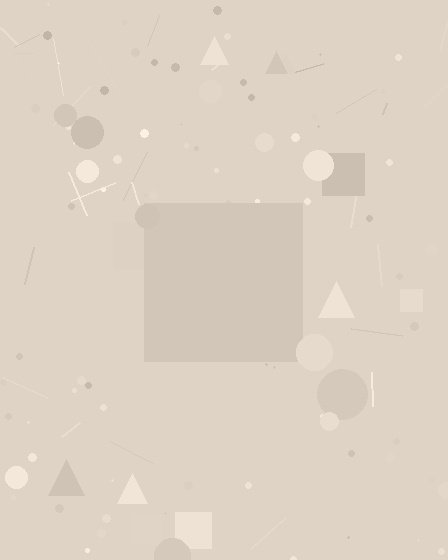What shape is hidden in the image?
A square is hidden in the image.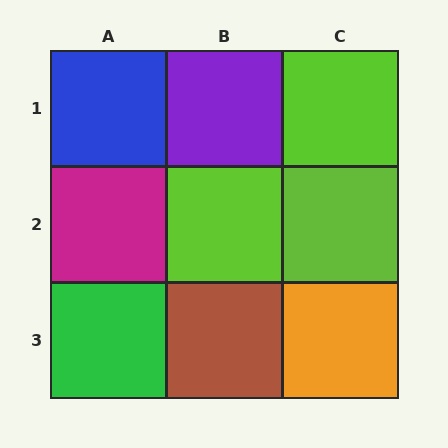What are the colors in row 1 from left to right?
Blue, purple, lime.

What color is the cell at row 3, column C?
Orange.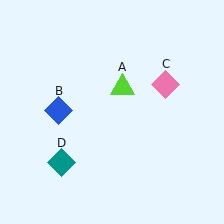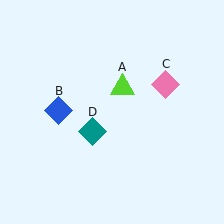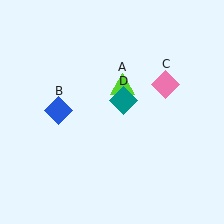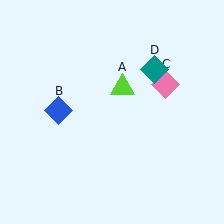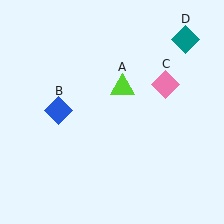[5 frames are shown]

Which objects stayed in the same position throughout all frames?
Lime triangle (object A) and blue diamond (object B) and pink diamond (object C) remained stationary.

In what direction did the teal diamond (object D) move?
The teal diamond (object D) moved up and to the right.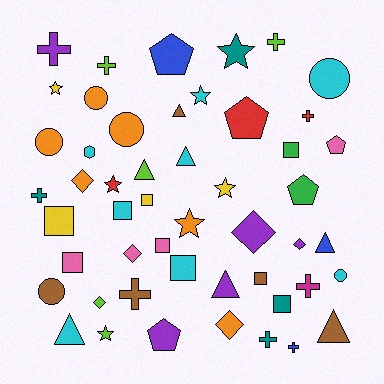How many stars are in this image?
There are 7 stars.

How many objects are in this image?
There are 50 objects.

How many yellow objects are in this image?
There are 4 yellow objects.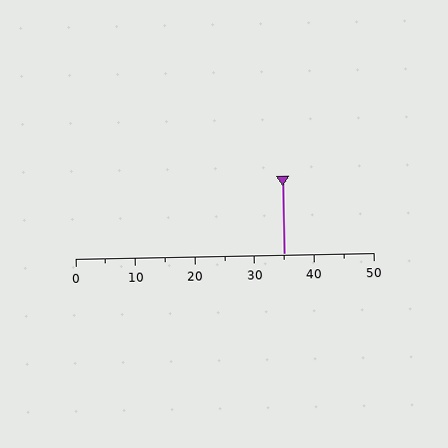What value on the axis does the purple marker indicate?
The marker indicates approximately 35.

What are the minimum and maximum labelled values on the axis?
The axis runs from 0 to 50.